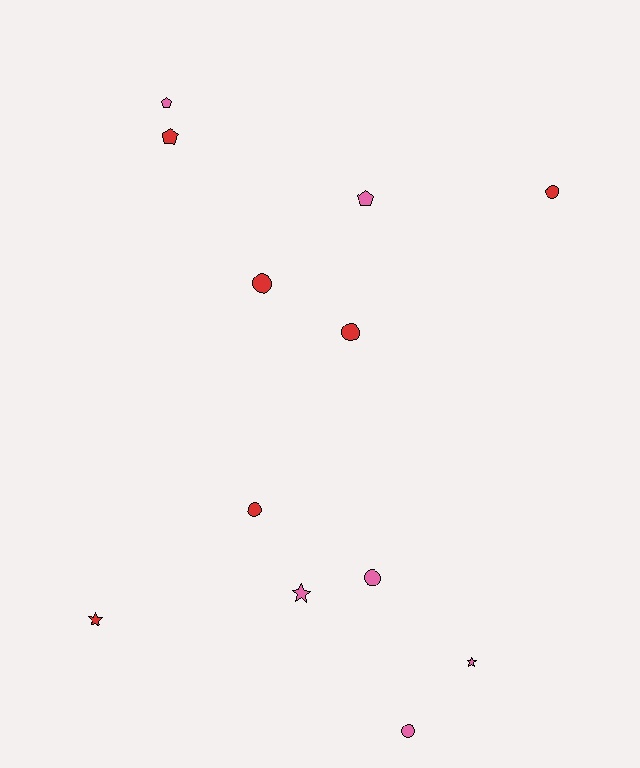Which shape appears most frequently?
Circle, with 6 objects.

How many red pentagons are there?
There is 1 red pentagon.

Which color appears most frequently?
Red, with 6 objects.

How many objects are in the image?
There are 12 objects.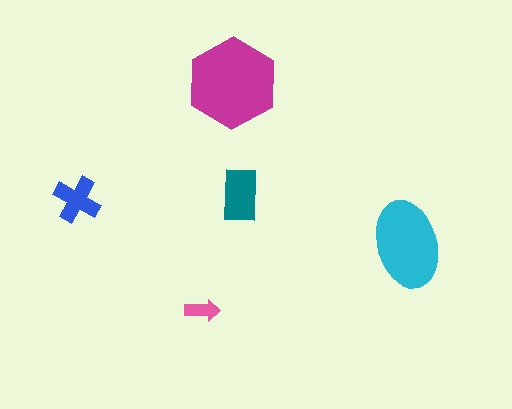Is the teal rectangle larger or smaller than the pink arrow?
Larger.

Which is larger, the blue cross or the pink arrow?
The blue cross.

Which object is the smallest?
The pink arrow.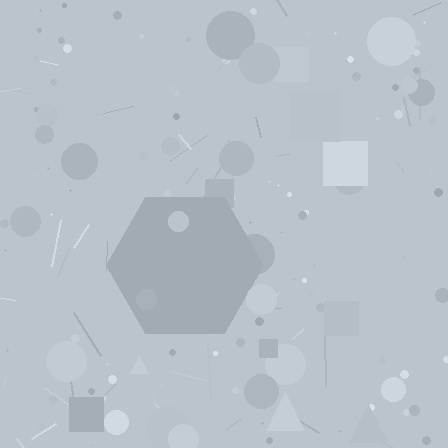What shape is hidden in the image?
A hexagon is hidden in the image.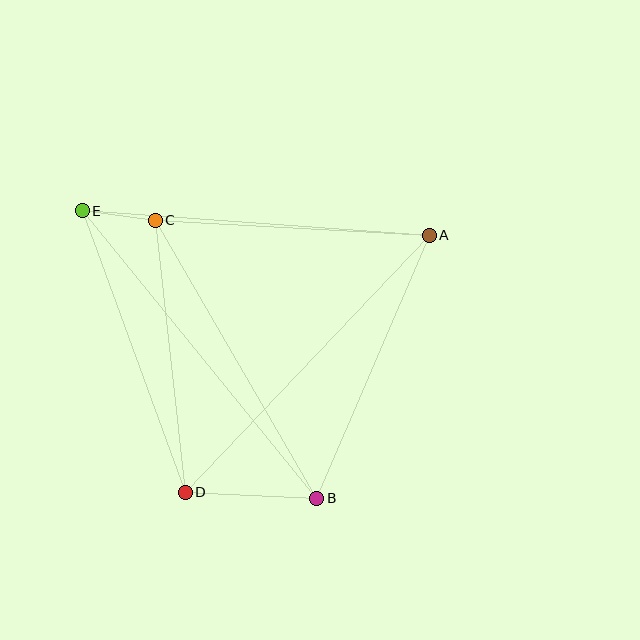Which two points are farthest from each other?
Points B and E are farthest from each other.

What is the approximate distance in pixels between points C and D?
The distance between C and D is approximately 274 pixels.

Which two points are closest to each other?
Points C and E are closest to each other.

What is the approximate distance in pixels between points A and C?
The distance between A and C is approximately 274 pixels.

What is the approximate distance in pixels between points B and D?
The distance between B and D is approximately 131 pixels.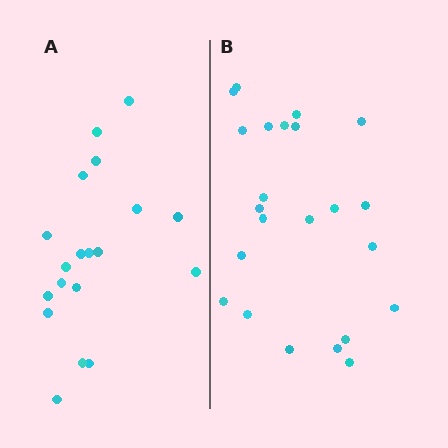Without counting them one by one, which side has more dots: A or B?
Region B (the right region) has more dots.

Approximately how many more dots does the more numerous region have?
Region B has about 4 more dots than region A.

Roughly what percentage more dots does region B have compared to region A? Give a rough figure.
About 20% more.